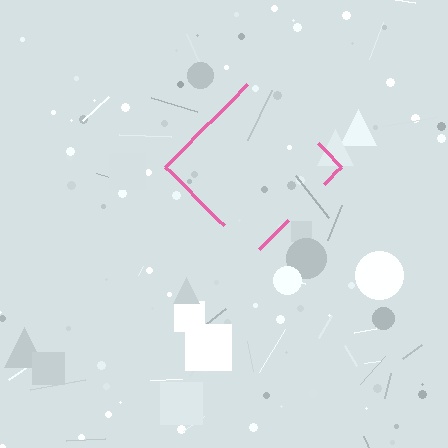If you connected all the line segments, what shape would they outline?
They would outline a diamond.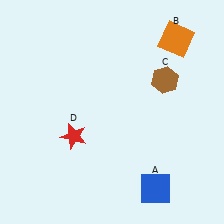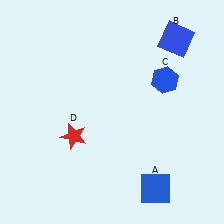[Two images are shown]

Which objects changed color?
B changed from orange to blue. C changed from brown to blue.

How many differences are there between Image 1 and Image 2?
There are 2 differences between the two images.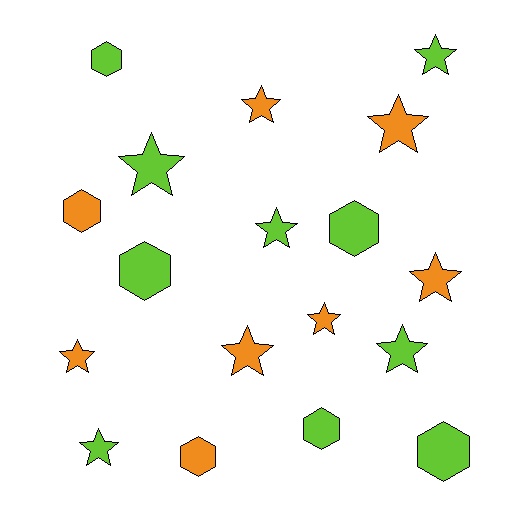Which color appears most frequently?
Lime, with 10 objects.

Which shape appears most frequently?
Star, with 11 objects.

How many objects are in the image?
There are 18 objects.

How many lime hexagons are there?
There are 5 lime hexagons.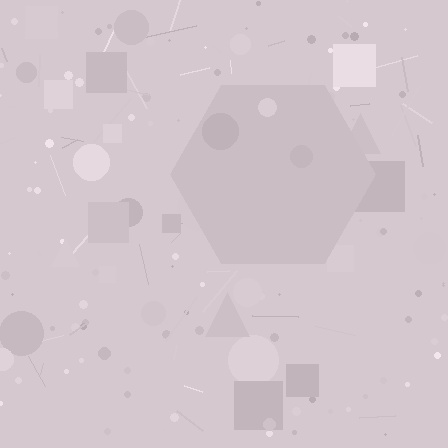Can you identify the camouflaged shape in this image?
The camouflaged shape is a hexagon.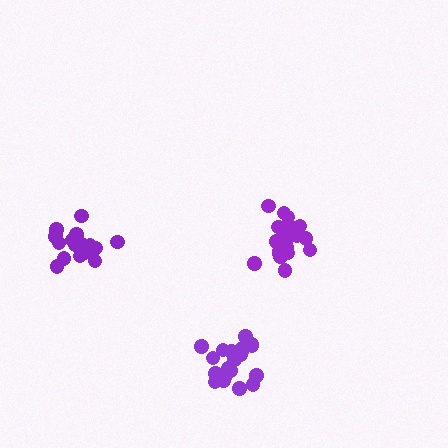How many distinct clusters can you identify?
There are 3 distinct clusters.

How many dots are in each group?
Group 1: 21 dots, Group 2: 21 dots, Group 3: 18 dots (60 total).